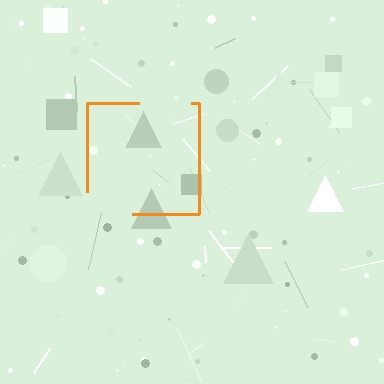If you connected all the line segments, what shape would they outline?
They would outline a square.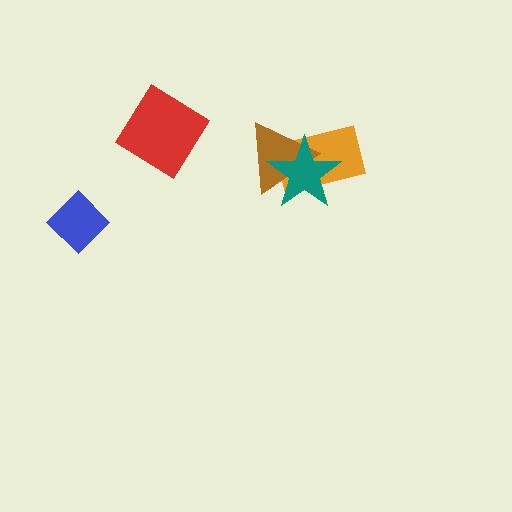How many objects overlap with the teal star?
2 objects overlap with the teal star.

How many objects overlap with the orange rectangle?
2 objects overlap with the orange rectangle.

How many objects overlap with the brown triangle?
2 objects overlap with the brown triangle.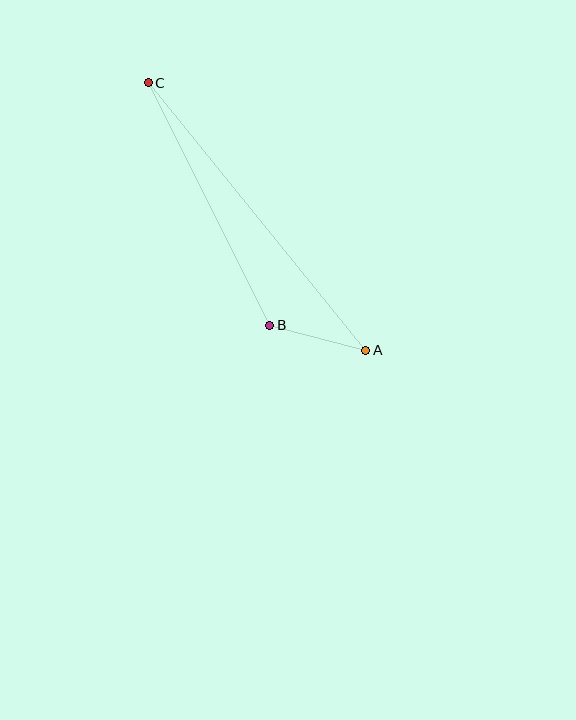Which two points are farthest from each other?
Points A and C are farthest from each other.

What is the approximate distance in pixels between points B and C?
The distance between B and C is approximately 271 pixels.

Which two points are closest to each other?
Points A and B are closest to each other.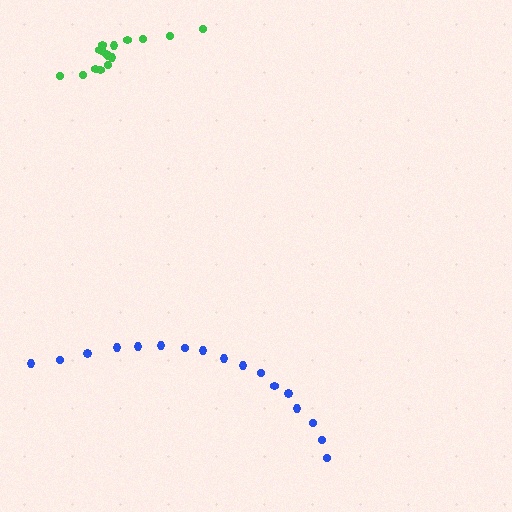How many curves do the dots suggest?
There are 2 distinct paths.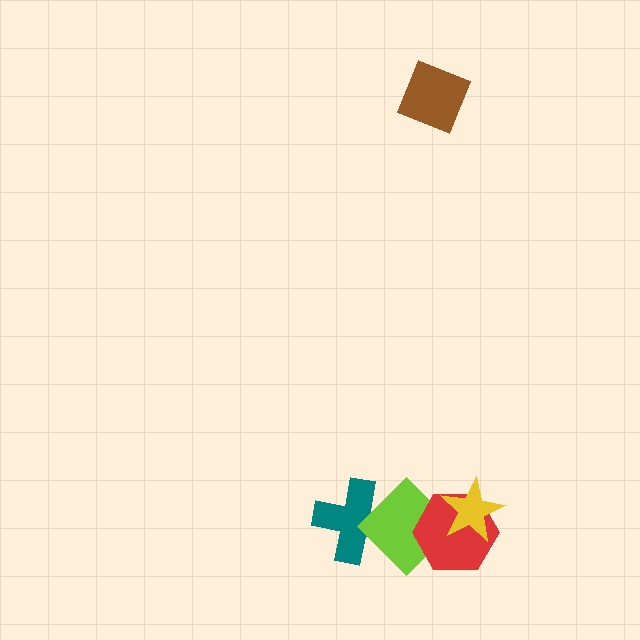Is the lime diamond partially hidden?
Yes, it is partially covered by another shape.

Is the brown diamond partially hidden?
No, no other shape covers it.